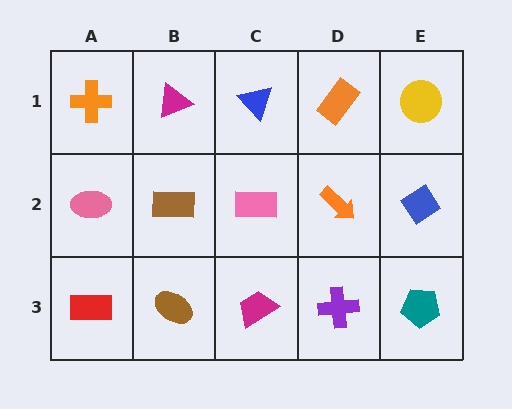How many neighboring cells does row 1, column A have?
2.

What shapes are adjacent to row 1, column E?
A blue diamond (row 2, column E), an orange rectangle (row 1, column D).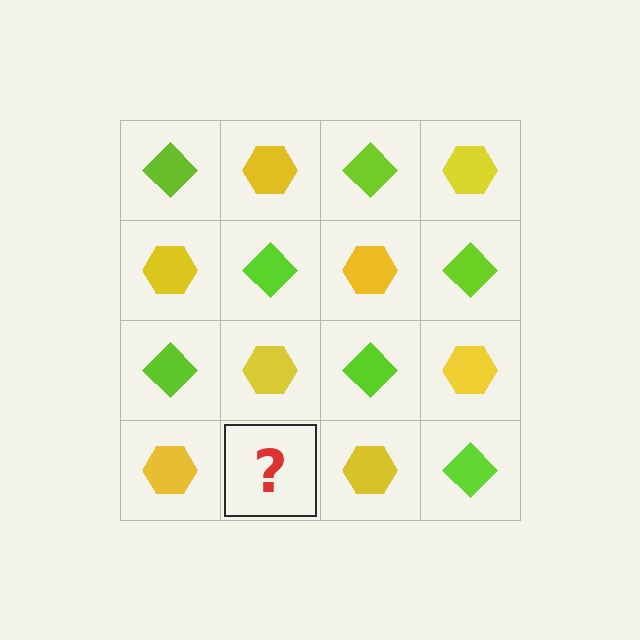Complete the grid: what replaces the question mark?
The question mark should be replaced with a lime diamond.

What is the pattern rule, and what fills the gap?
The rule is that it alternates lime diamond and yellow hexagon in a checkerboard pattern. The gap should be filled with a lime diamond.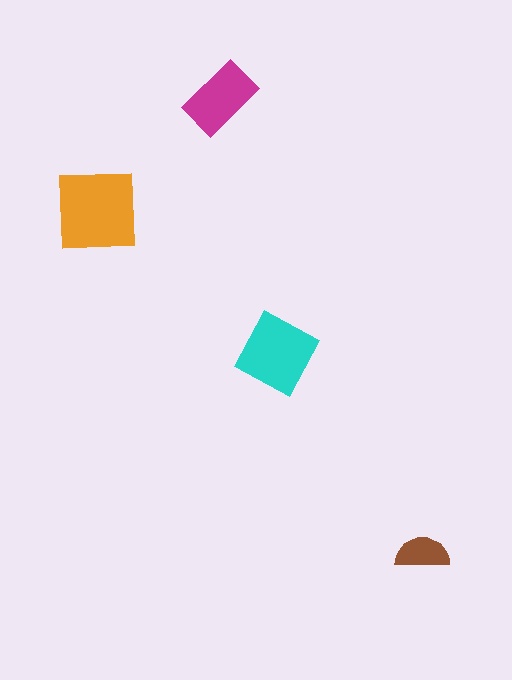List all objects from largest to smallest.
The orange square, the cyan square, the magenta rectangle, the brown semicircle.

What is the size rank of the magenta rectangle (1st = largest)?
3rd.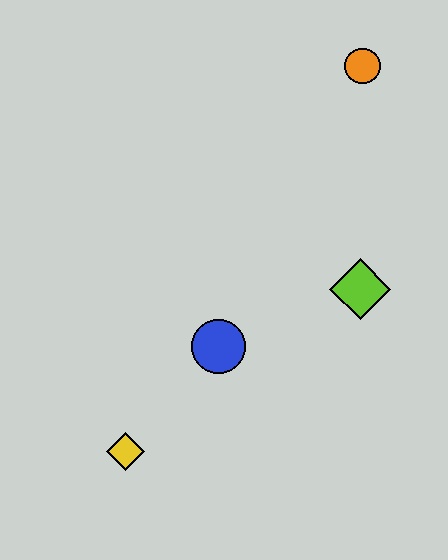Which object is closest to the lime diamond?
The blue circle is closest to the lime diamond.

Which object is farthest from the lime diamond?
The yellow diamond is farthest from the lime diamond.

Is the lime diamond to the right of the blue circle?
Yes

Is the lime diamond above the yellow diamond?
Yes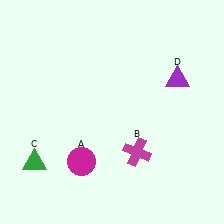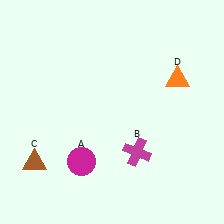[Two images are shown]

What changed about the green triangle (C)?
In Image 1, C is green. In Image 2, it changed to brown.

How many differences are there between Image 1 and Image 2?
There are 2 differences between the two images.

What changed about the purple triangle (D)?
In Image 1, D is purple. In Image 2, it changed to orange.